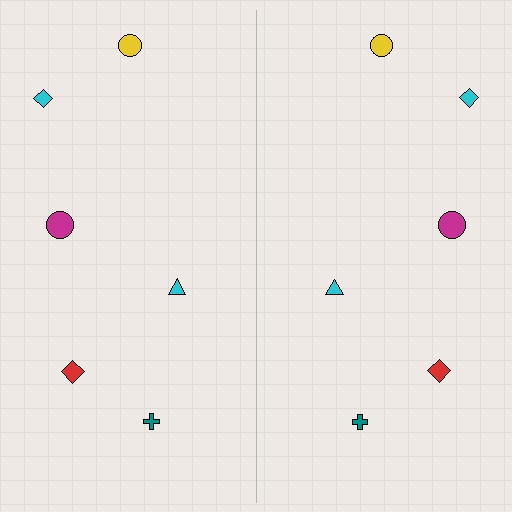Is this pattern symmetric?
Yes, this pattern has bilateral (reflection) symmetry.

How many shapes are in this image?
There are 12 shapes in this image.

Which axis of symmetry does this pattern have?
The pattern has a vertical axis of symmetry running through the center of the image.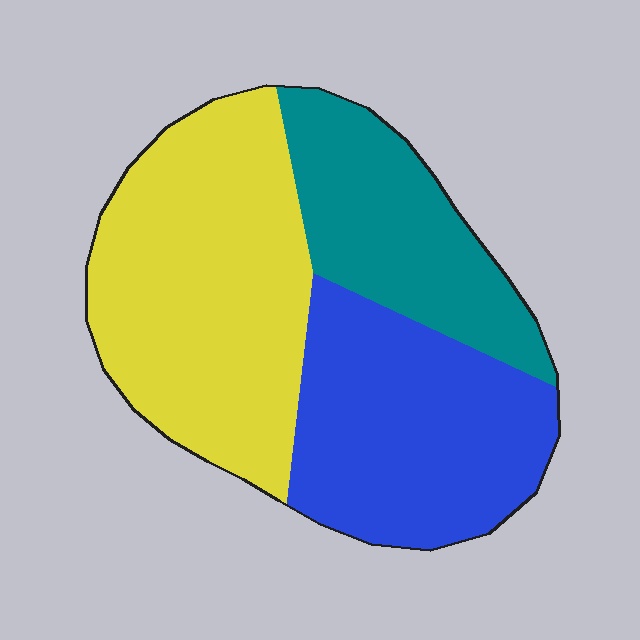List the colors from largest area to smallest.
From largest to smallest: yellow, blue, teal.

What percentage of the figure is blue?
Blue covers 33% of the figure.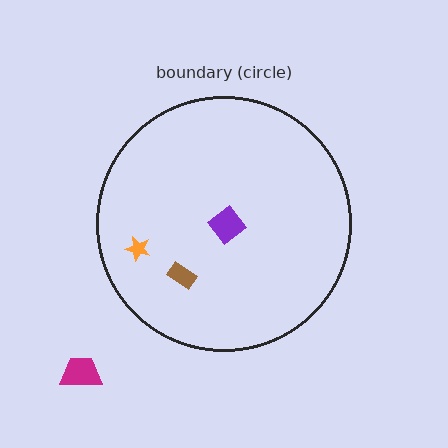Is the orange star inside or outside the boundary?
Inside.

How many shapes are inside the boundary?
3 inside, 1 outside.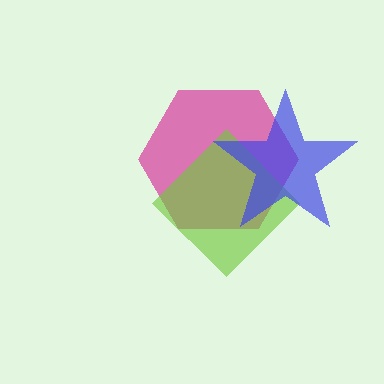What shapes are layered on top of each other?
The layered shapes are: a magenta hexagon, a lime diamond, a blue star.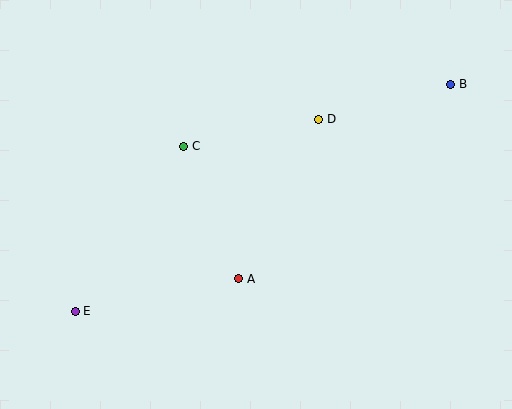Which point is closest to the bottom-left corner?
Point E is closest to the bottom-left corner.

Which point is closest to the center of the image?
Point A at (239, 279) is closest to the center.